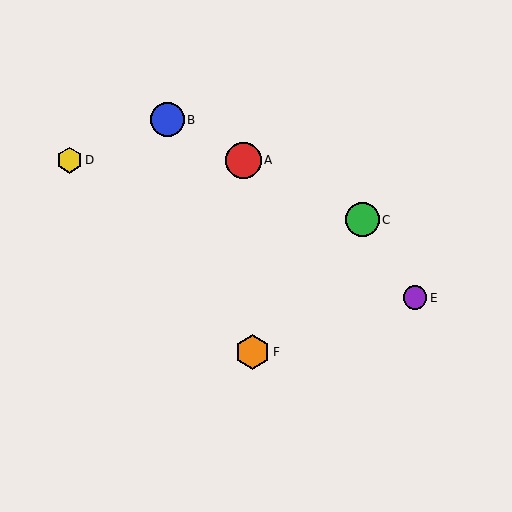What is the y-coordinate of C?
Object C is at y≈220.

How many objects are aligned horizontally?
2 objects (A, D) are aligned horizontally.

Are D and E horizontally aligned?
No, D is at y≈160 and E is at y≈298.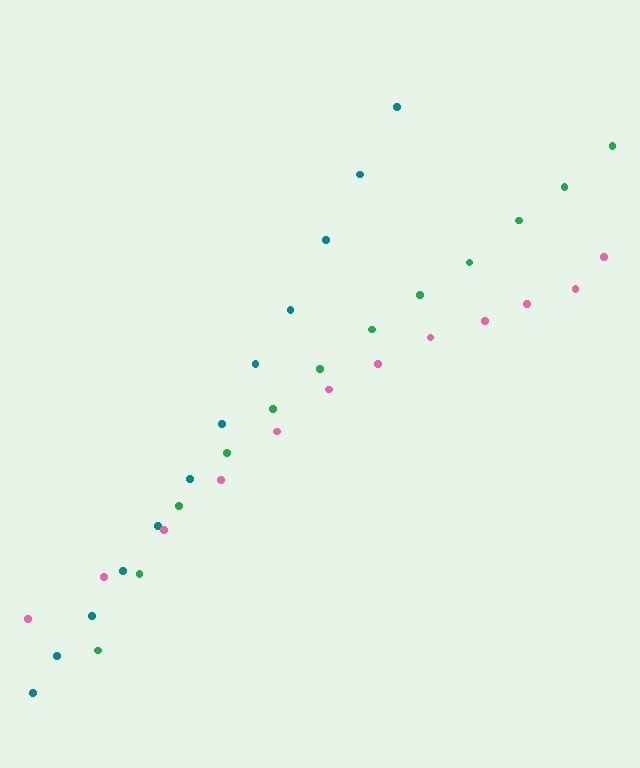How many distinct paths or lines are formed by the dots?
There are 3 distinct paths.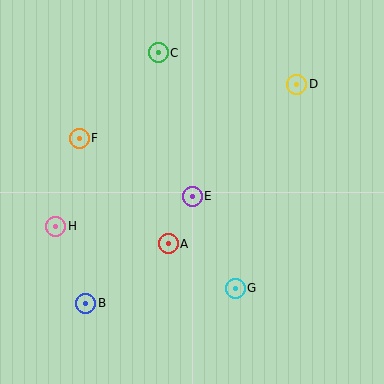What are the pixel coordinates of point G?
Point G is at (235, 288).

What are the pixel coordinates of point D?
Point D is at (297, 84).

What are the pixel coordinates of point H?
Point H is at (56, 226).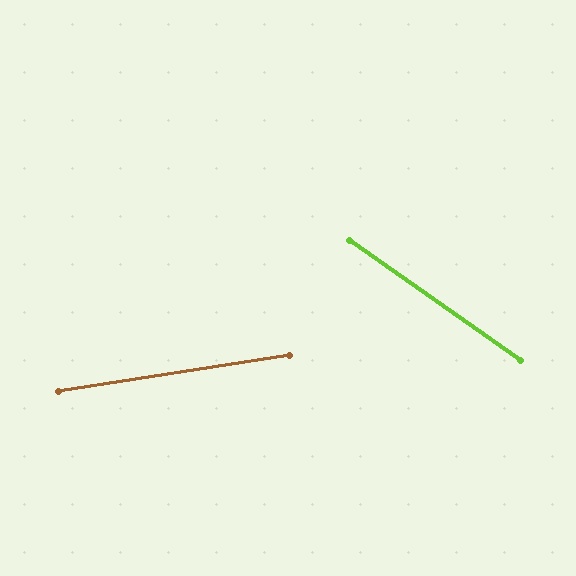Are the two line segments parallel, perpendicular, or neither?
Neither parallel nor perpendicular — they differ by about 44°.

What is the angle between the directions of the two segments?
Approximately 44 degrees.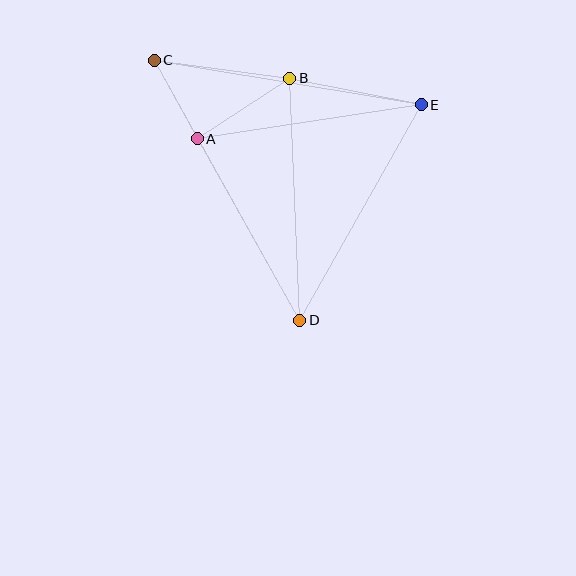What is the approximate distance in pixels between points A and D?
The distance between A and D is approximately 208 pixels.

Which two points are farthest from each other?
Points C and D are farthest from each other.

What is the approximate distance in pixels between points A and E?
The distance between A and E is approximately 227 pixels.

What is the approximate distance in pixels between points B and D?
The distance between B and D is approximately 242 pixels.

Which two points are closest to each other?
Points A and C are closest to each other.